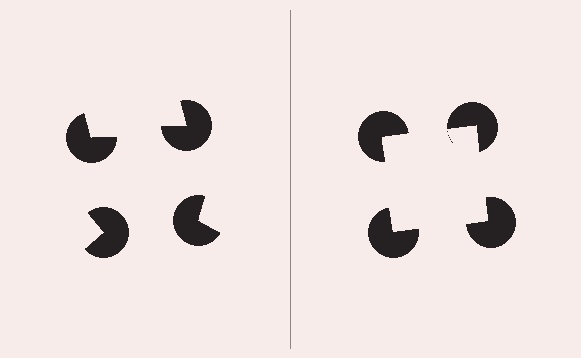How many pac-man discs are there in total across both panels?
8 — 4 on each side.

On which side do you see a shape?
An illusory square appears on the right side. On the left side the wedge cuts are rotated, so no coherent shape forms.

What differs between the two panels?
The pac-man discs are positioned identically on both sides; only the wedge orientations differ. On the right they align to a square; on the left they are misaligned.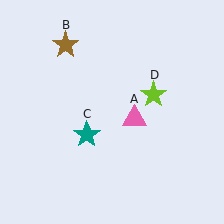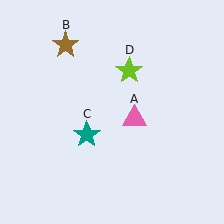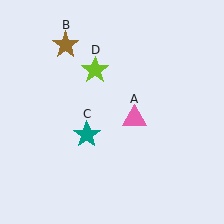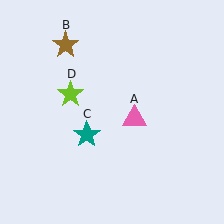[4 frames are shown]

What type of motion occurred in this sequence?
The lime star (object D) rotated counterclockwise around the center of the scene.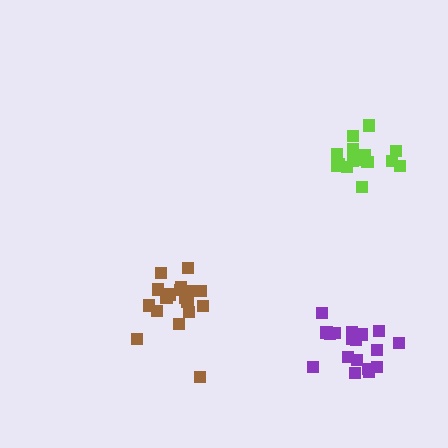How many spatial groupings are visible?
There are 3 spatial groupings.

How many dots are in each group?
Group 1: 16 dots, Group 2: 18 dots, Group 3: 18 dots (52 total).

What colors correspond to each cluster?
The clusters are colored: lime, brown, purple.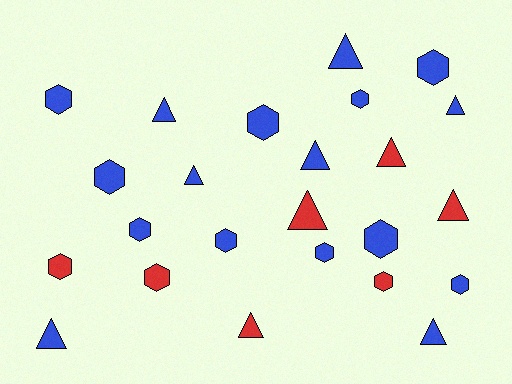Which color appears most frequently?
Blue, with 17 objects.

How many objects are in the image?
There are 24 objects.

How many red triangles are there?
There are 4 red triangles.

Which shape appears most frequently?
Hexagon, with 13 objects.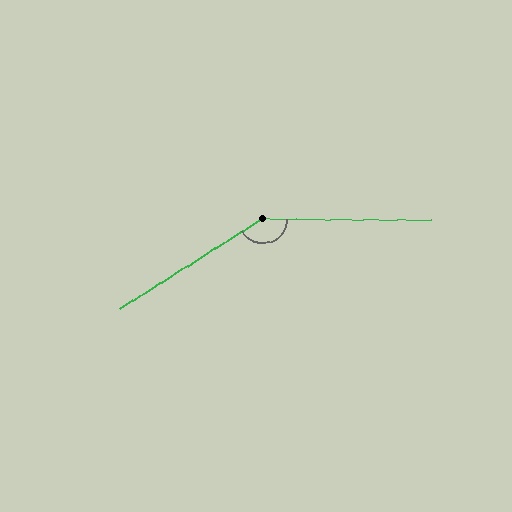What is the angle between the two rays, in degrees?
Approximately 147 degrees.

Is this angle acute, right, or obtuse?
It is obtuse.